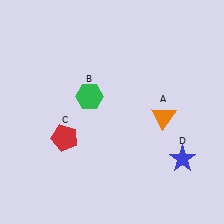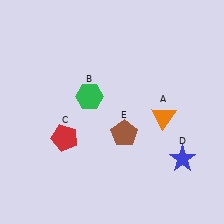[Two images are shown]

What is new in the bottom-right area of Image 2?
A brown pentagon (E) was added in the bottom-right area of Image 2.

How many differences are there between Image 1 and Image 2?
There is 1 difference between the two images.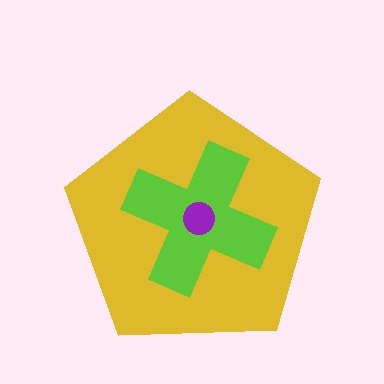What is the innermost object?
The purple circle.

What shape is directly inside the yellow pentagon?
The lime cross.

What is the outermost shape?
The yellow pentagon.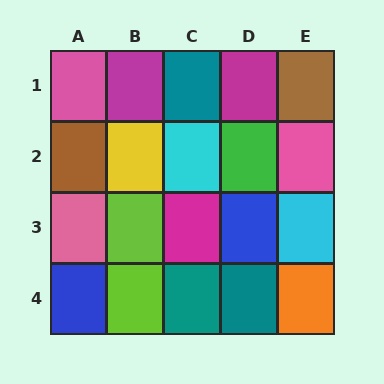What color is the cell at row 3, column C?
Magenta.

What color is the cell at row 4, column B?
Lime.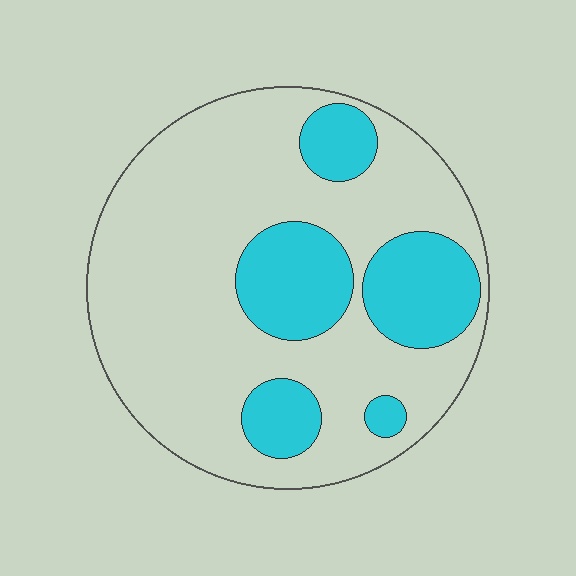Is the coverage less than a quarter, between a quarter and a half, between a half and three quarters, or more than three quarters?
Between a quarter and a half.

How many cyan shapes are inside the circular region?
5.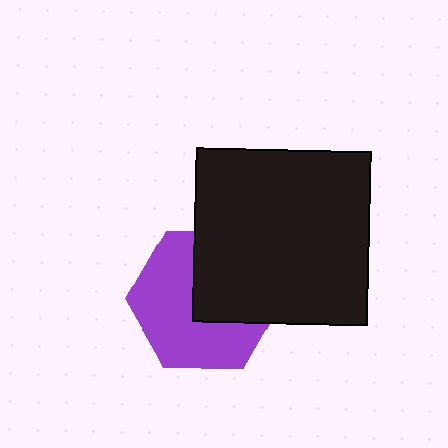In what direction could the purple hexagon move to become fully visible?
The purple hexagon could move toward the lower-left. That would shift it out from behind the black square entirely.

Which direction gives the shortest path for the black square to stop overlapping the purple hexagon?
Moving toward the upper-right gives the shortest separation.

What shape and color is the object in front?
The object in front is a black square.